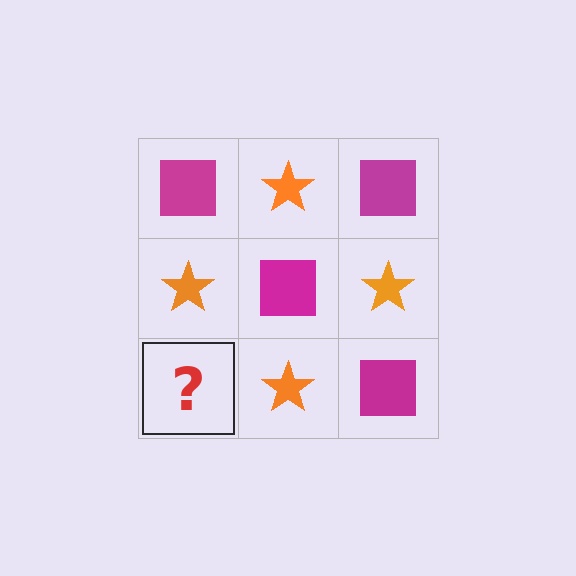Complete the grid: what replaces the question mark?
The question mark should be replaced with a magenta square.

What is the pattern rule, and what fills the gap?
The rule is that it alternates magenta square and orange star in a checkerboard pattern. The gap should be filled with a magenta square.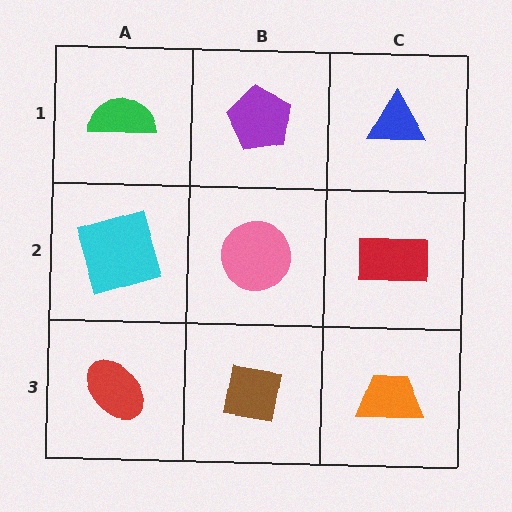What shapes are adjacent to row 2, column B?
A purple pentagon (row 1, column B), a brown square (row 3, column B), a cyan square (row 2, column A), a red rectangle (row 2, column C).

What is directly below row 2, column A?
A red ellipse.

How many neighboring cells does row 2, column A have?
3.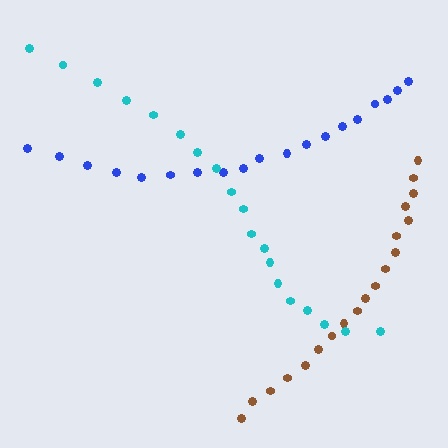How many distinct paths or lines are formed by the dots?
There are 3 distinct paths.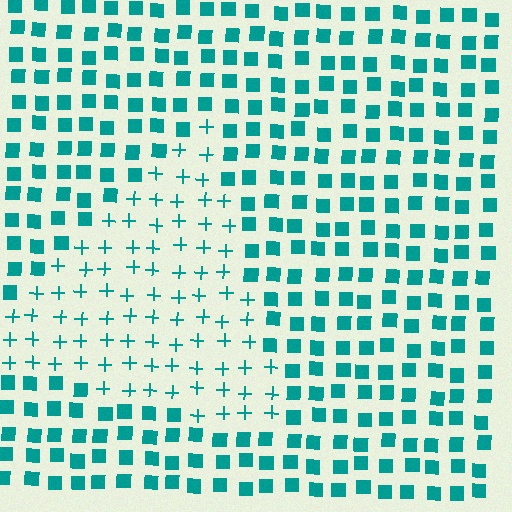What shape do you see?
I see a triangle.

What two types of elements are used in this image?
The image uses plus signs inside the triangle region and squares outside it.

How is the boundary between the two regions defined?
The boundary is defined by a change in element shape: plus signs inside vs. squares outside. All elements share the same color and spacing.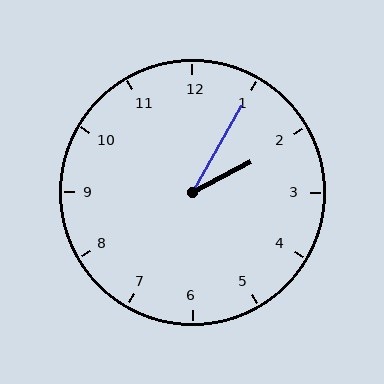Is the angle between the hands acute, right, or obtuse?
It is acute.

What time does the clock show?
2:05.